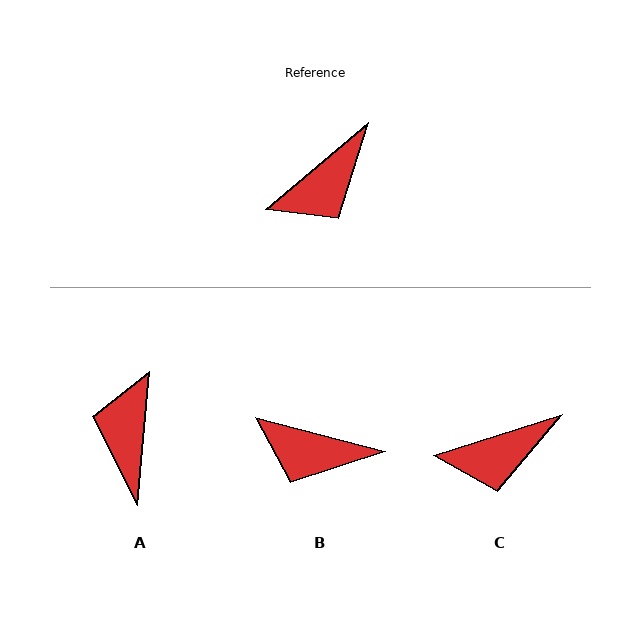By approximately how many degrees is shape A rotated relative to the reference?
Approximately 135 degrees clockwise.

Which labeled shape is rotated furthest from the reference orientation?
A, about 135 degrees away.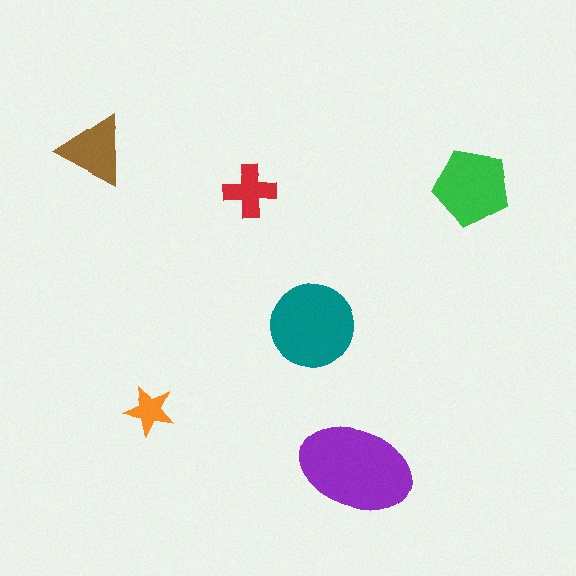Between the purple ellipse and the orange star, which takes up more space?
The purple ellipse.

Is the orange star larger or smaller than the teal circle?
Smaller.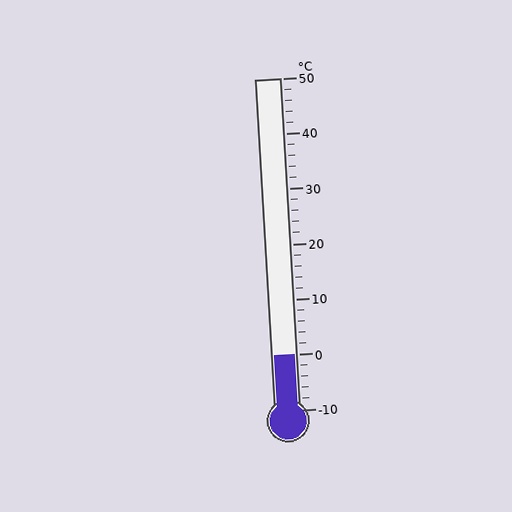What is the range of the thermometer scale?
The thermometer scale ranges from -10°C to 50°C.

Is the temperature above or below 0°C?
The temperature is at 0°C.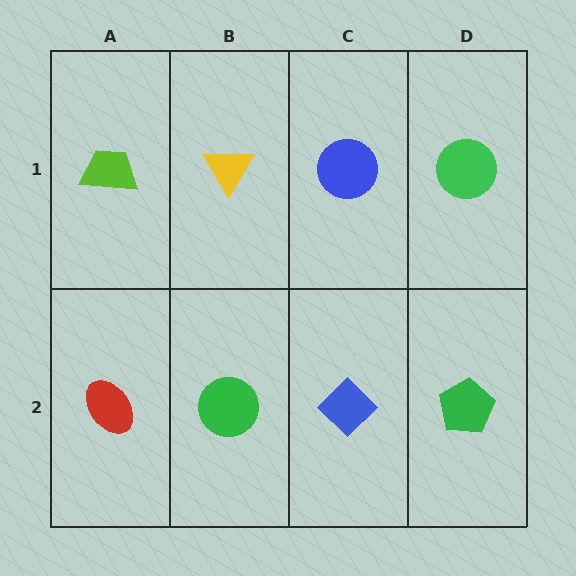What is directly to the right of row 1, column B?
A blue circle.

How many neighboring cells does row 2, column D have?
2.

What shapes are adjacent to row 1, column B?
A green circle (row 2, column B), a lime trapezoid (row 1, column A), a blue circle (row 1, column C).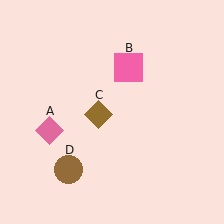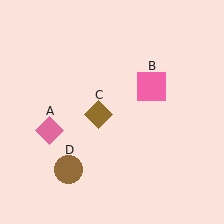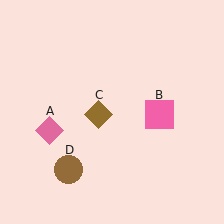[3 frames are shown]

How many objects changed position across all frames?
1 object changed position: pink square (object B).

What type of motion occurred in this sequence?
The pink square (object B) rotated clockwise around the center of the scene.